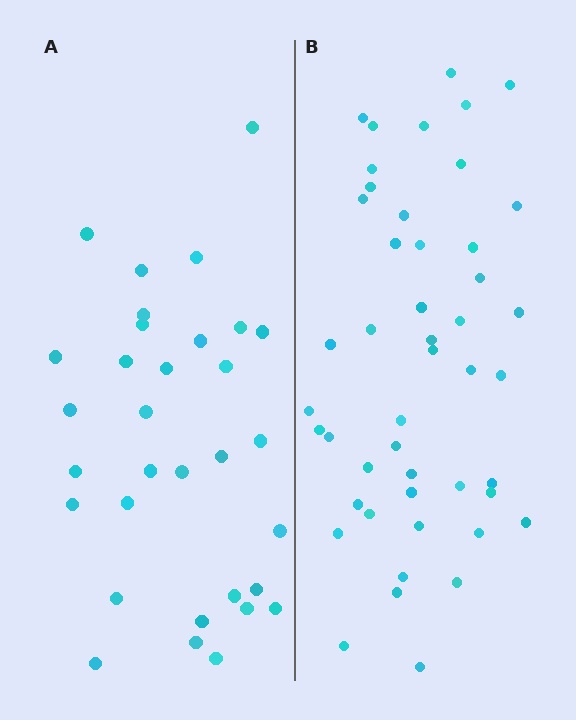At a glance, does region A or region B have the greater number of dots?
Region B (the right region) has more dots.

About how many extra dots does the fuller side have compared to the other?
Region B has approximately 15 more dots than region A.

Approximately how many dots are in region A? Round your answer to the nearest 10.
About 30 dots. (The exact count is 32, which rounds to 30.)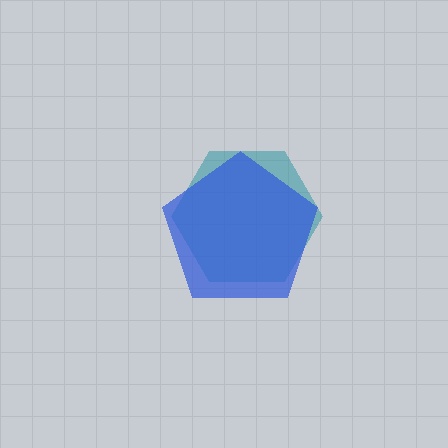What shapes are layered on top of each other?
The layered shapes are: a teal hexagon, a blue pentagon.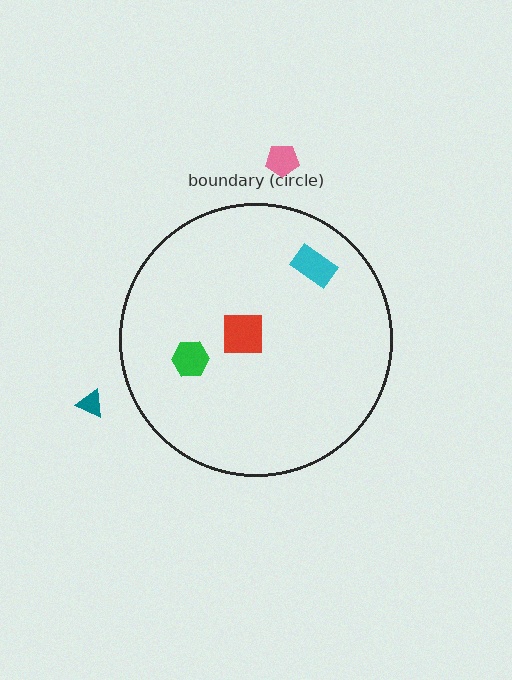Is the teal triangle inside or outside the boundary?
Outside.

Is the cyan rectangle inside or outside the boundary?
Inside.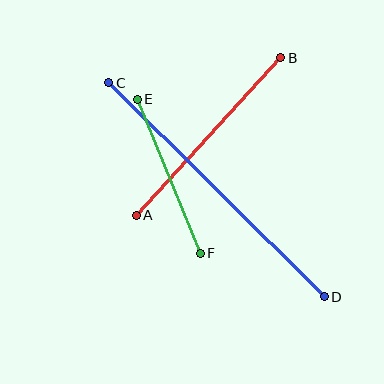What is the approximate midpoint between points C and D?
The midpoint is at approximately (217, 190) pixels.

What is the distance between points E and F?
The distance is approximately 166 pixels.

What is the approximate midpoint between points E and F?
The midpoint is at approximately (169, 176) pixels.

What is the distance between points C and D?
The distance is approximately 304 pixels.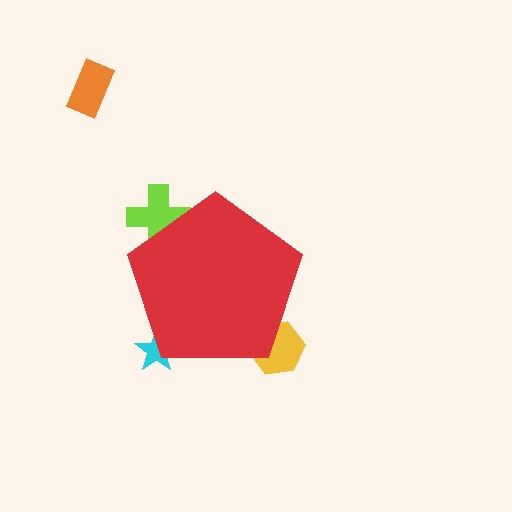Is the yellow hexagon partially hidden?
Yes, the yellow hexagon is partially hidden behind the red pentagon.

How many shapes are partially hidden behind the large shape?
3 shapes are partially hidden.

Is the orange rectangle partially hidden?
No, the orange rectangle is fully visible.